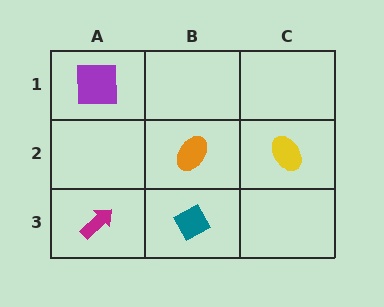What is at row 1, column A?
A purple square.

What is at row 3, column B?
A teal diamond.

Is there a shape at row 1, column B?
No, that cell is empty.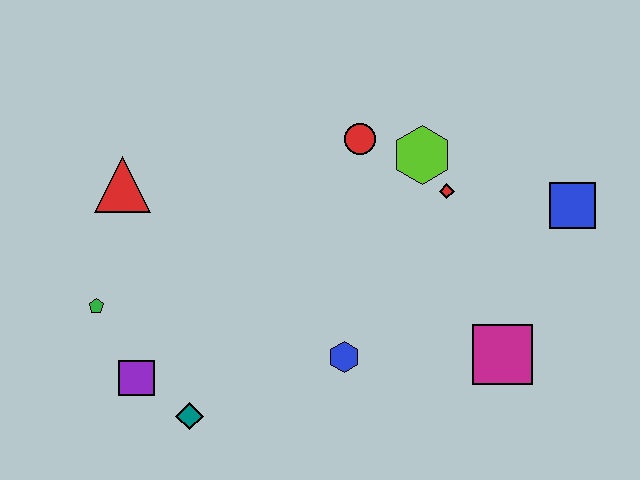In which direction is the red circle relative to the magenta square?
The red circle is above the magenta square.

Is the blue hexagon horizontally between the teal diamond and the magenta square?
Yes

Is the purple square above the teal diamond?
Yes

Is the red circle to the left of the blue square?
Yes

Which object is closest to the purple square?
The teal diamond is closest to the purple square.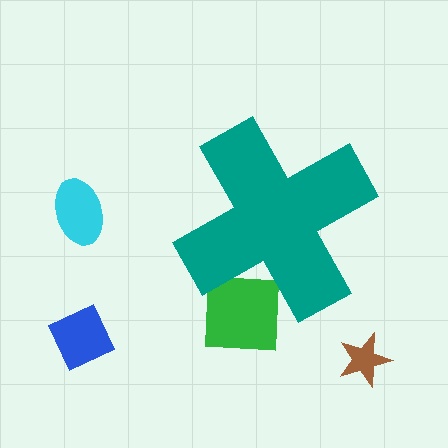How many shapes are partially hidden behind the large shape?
1 shape is partially hidden.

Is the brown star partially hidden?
No, the brown star is fully visible.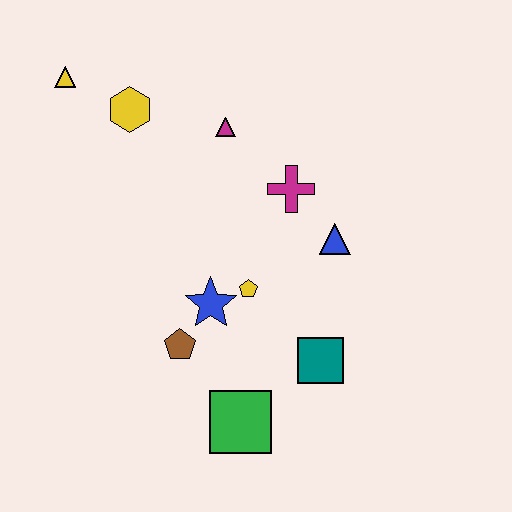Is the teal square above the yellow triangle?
No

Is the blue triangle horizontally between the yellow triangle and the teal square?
No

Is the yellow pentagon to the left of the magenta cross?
Yes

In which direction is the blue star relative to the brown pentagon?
The blue star is above the brown pentagon.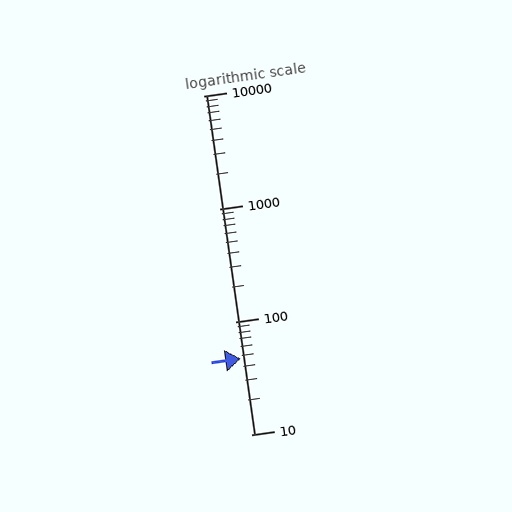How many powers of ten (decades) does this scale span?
The scale spans 3 decades, from 10 to 10000.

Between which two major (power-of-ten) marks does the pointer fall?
The pointer is between 10 and 100.